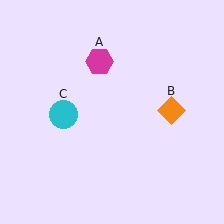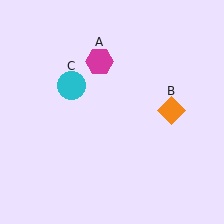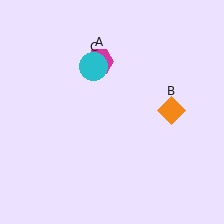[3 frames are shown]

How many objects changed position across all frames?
1 object changed position: cyan circle (object C).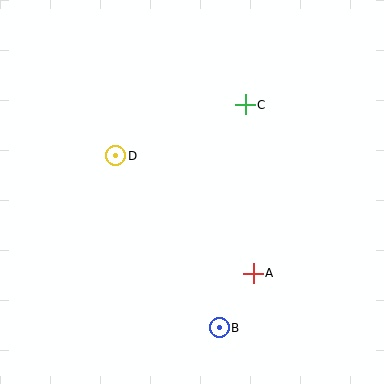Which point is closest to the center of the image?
Point D at (116, 156) is closest to the center.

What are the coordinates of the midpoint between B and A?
The midpoint between B and A is at (236, 301).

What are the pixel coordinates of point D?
Point D is at (116, 156).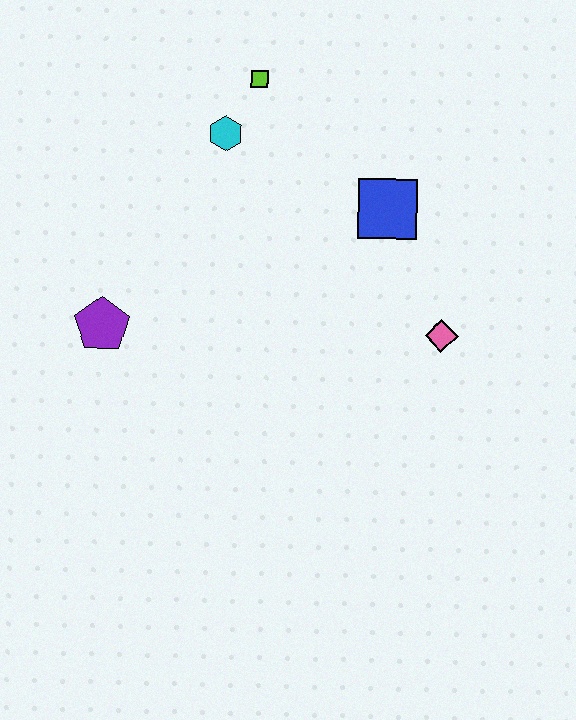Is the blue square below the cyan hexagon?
Yes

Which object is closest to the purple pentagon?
The cyan hexagon is closest to the purple pentagon.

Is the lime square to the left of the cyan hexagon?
No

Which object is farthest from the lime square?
The pink diamond is farthest from the lime square.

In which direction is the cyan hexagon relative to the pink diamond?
The cyan hexagon is to the left of the pink diamond.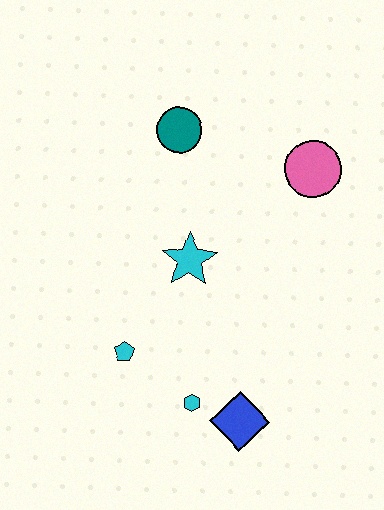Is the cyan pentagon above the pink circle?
No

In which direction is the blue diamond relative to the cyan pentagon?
The blue diamond is to the right of the cyan pentagon.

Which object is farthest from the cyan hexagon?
The teal circle is farthest from the cyan hexagon.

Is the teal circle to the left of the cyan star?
Yes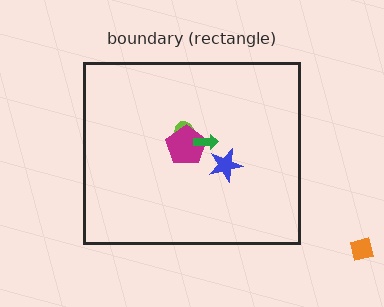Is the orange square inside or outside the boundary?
Outside.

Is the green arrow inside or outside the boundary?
Inside.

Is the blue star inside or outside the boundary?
Inside.